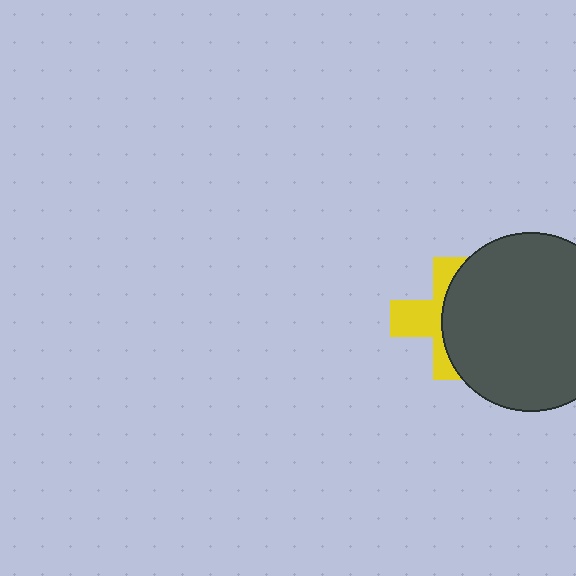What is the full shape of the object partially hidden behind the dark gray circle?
The partially hidden object is a yellow cross.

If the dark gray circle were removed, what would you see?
You would see the complete yellow cross.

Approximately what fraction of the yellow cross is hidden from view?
Roughly 54% of the yellow cross is hidden behind the dark gray circle.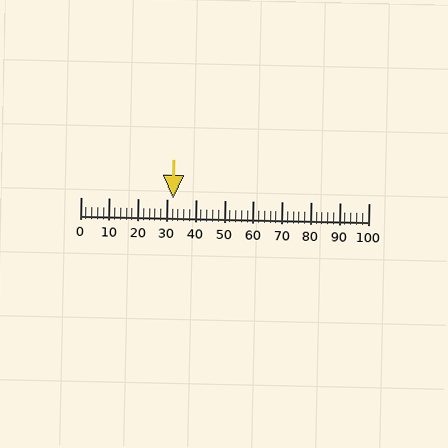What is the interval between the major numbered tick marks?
The major tick marks are spaced 10 units apart.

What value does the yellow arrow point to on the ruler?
The yellow arrow points to approximately 32.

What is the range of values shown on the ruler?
The ruler shows values from 0 to 100.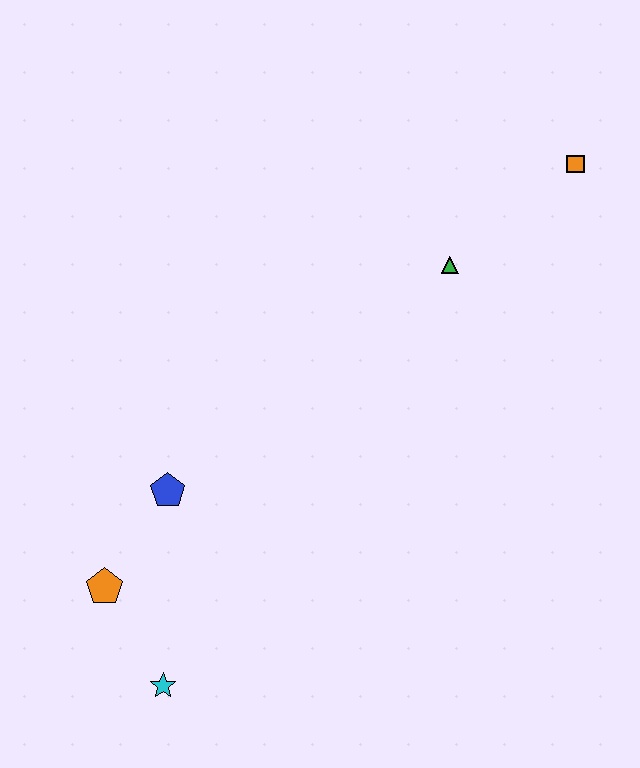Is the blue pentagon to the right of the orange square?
No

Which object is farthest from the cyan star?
The orange square is farthest from the cyan star.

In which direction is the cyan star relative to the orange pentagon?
The cyan star is below the orange pentagon.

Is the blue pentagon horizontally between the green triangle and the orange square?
No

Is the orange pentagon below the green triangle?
Yes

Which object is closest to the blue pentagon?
The orange pentagon is closest to the blue pentagon.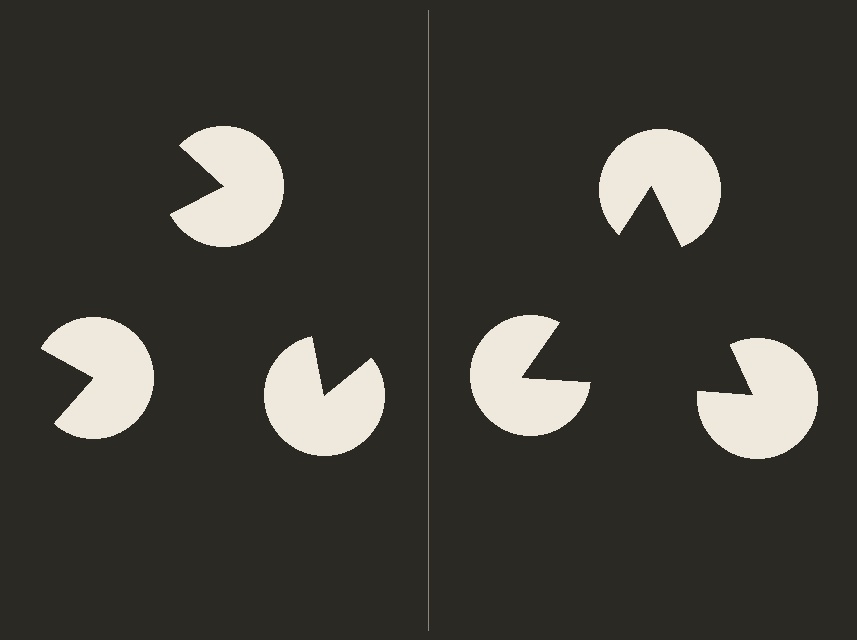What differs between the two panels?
The pac-man discs are positioned identically on both sides; only the wedge orientations differ. On the right they align to a triangle; on the left they are misaligned.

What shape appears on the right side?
An illusory triangle.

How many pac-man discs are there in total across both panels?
6 — 3 on each side.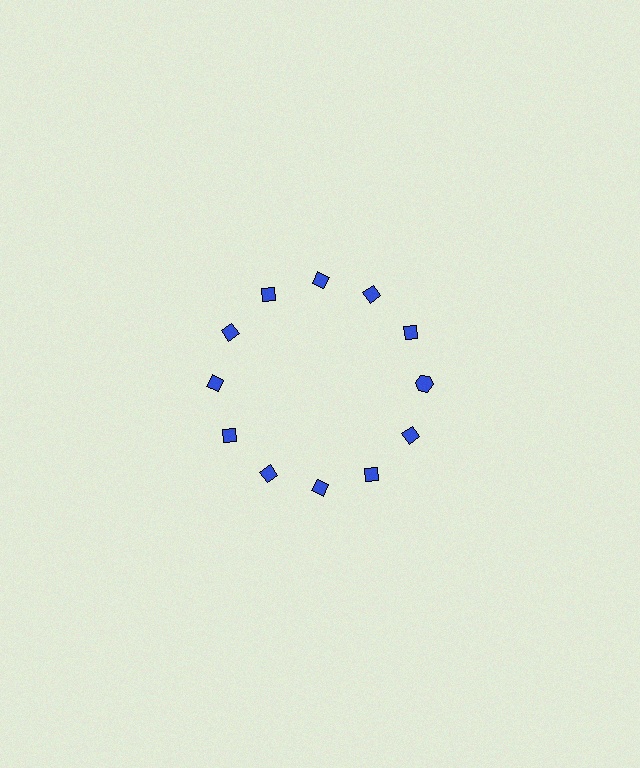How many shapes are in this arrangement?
There are 12 shapes arranged in a ring pattern.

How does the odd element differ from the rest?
It has a different shape: hexagon instead of diamond.